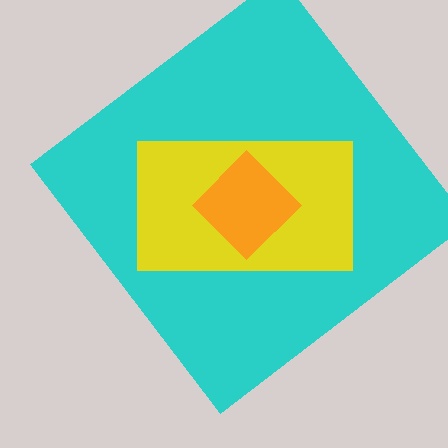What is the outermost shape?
The cyan diamond.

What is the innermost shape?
The orange diamond.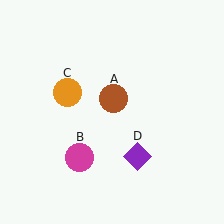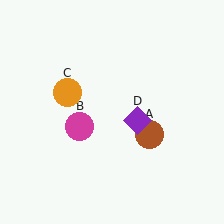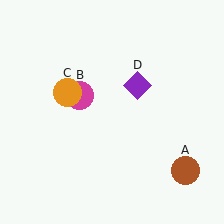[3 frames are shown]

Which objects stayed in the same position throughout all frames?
Orange circle (object C) remained stationary.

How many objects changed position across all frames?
3 objects changed position: brown circle (object A), magenta circle (object B), purple diamond (object D).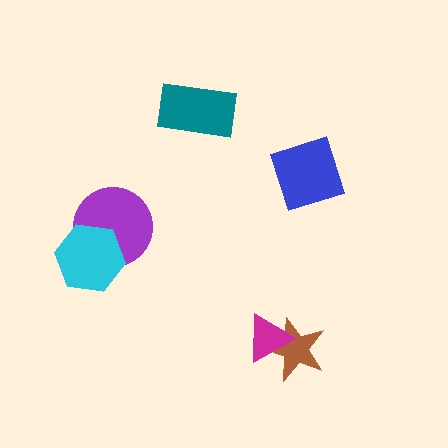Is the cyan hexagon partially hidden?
No, no other shape covers it.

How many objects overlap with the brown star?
1 object overlaps with the brown star.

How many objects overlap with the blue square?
0 objects overlap with the blue square.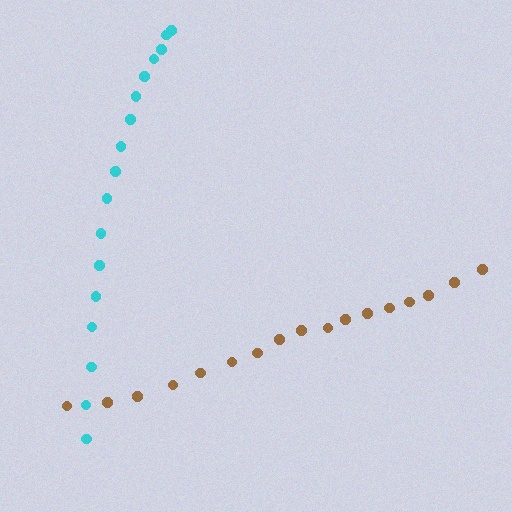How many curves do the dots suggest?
There are 2 distinct paths.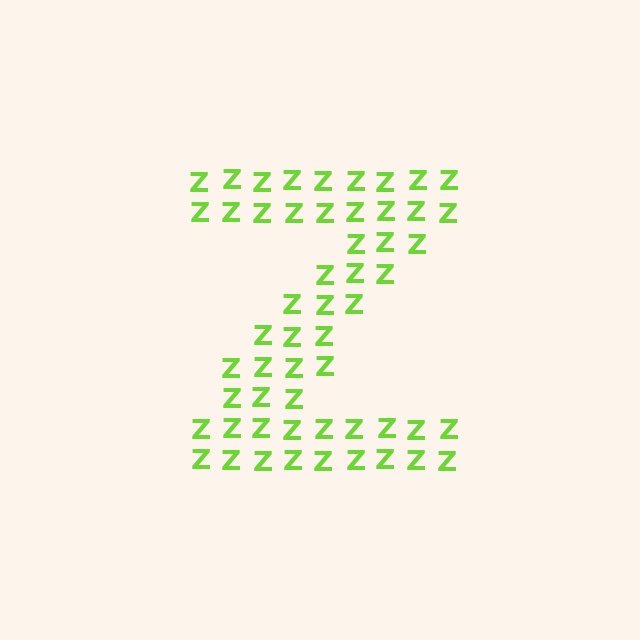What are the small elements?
The small elements are letter Z's.